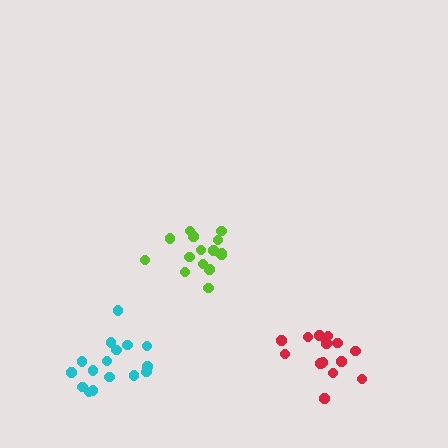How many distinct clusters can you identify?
There are 3 distinct clusters.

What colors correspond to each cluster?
The clusters are colored: red, cyan, lime.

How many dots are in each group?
Group 1: 14 dots, Group 2: 16 dots, Group 3: 15 dots (45 total).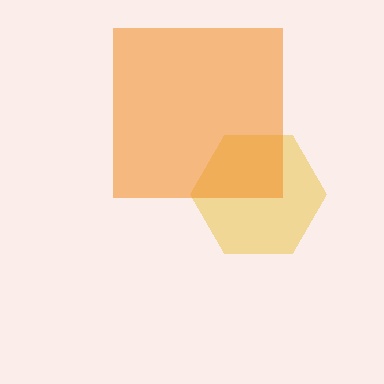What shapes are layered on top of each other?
The layered shapes are: a yellow hexagon, an orange square.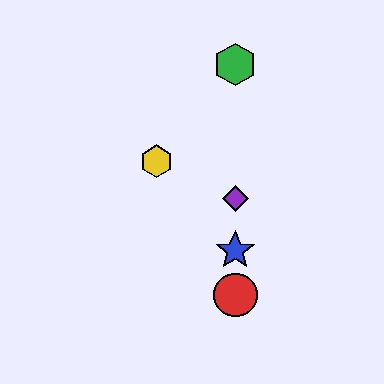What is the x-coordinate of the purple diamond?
The purple diamond is at x≈235.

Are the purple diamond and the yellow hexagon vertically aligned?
No, the purple diamond is at x≈235 and the yellow hexagon is at x≈156.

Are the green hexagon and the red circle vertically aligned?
Yes, both are at x≈235.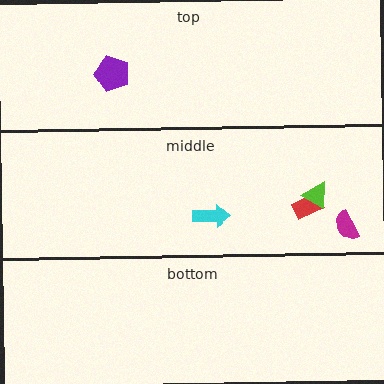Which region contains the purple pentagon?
The top region.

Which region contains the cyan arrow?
The middle region.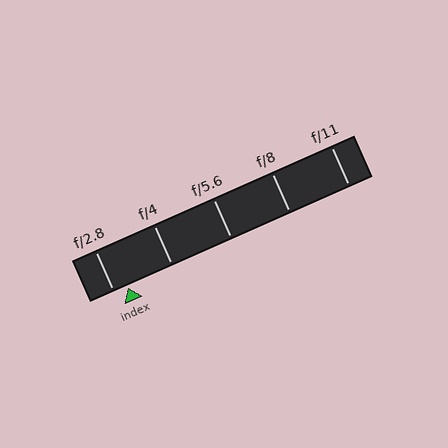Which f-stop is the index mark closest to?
The index mark is closest to f/2.8.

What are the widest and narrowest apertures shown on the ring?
The widest aperture shown is f/2.8 and the narrowest is f/11.